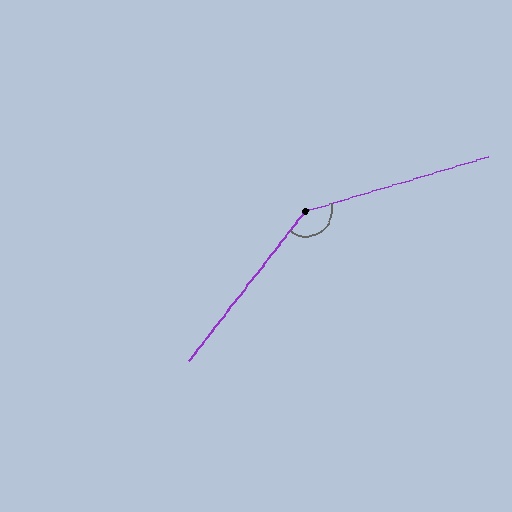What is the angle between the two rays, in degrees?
Approximately 144 degrees.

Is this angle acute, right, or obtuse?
It is obtuse.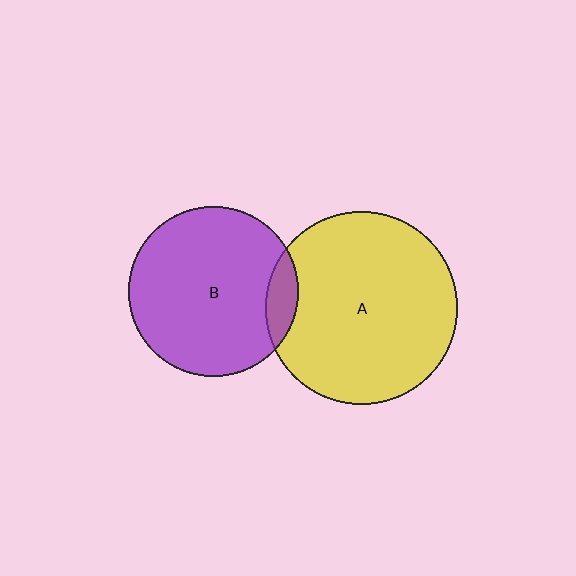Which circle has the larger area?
Circle A (yellow).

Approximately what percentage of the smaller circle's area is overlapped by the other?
Approximately 10%.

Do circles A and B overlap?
Yes.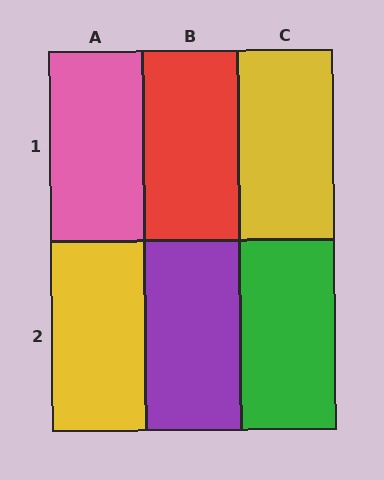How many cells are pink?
1 cell is pink.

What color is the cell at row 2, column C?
Green.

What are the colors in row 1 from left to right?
Pink, red, yellow.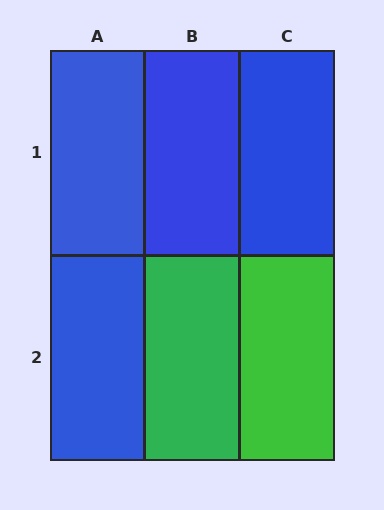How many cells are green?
2 cells are green.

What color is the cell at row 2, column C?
Green.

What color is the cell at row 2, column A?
Blue.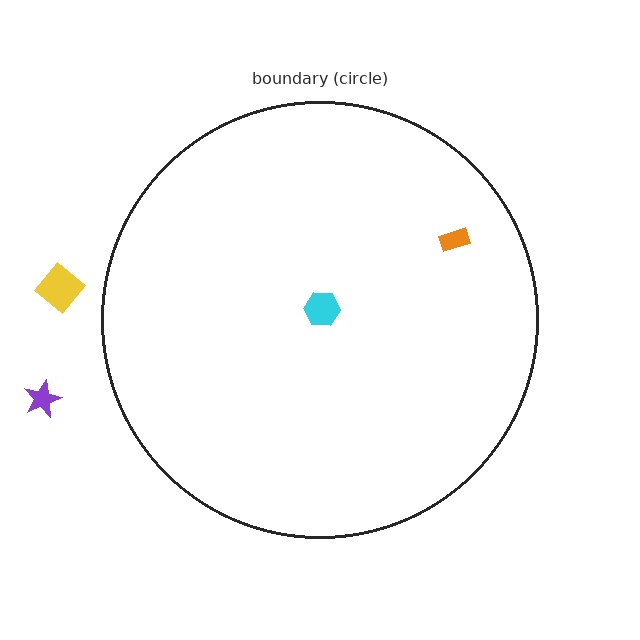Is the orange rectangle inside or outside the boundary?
Inside.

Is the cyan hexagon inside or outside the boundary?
Inside.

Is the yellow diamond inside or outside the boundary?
Outside.